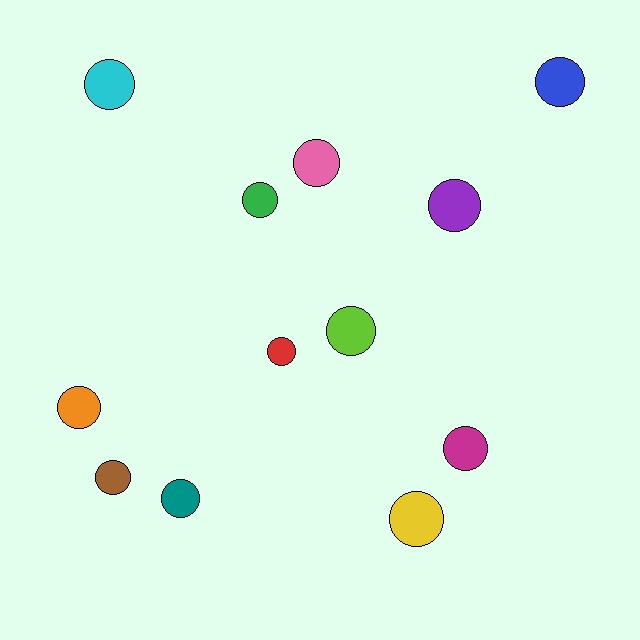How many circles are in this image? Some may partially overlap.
There are 12 circles.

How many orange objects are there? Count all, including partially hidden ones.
There is 1 orange object.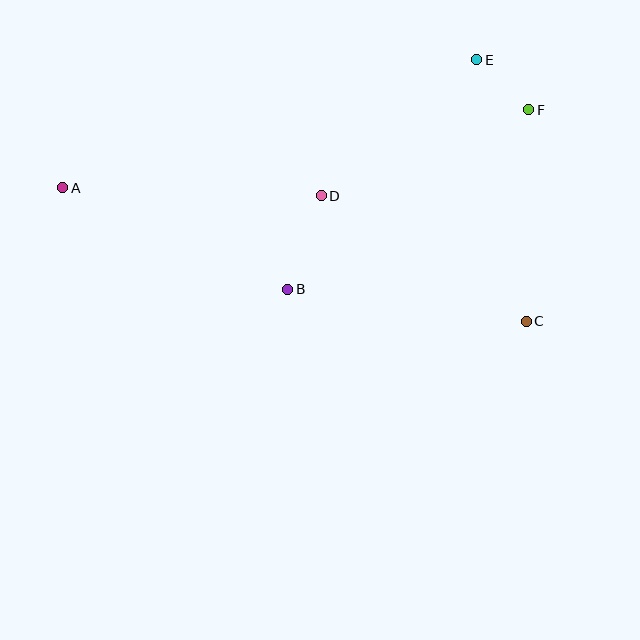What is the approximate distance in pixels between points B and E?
The distance between B and E is approximately 297 pixels.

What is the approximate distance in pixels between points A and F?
The distance between A and F is approximately 473 pixels.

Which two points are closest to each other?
Points E and F are closest to each other.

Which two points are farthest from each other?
Points A and C are farthest from each other.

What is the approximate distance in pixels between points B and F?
The distance between B and F is approximately 300 pixels.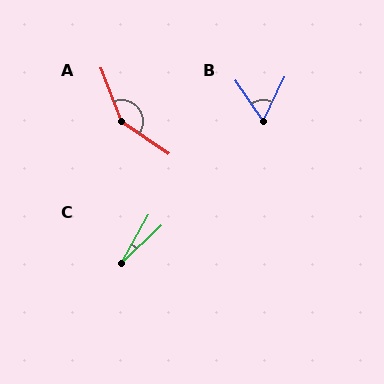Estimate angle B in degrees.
Approximately 60 degrees.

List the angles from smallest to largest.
C (17°), B (60°), A (145°).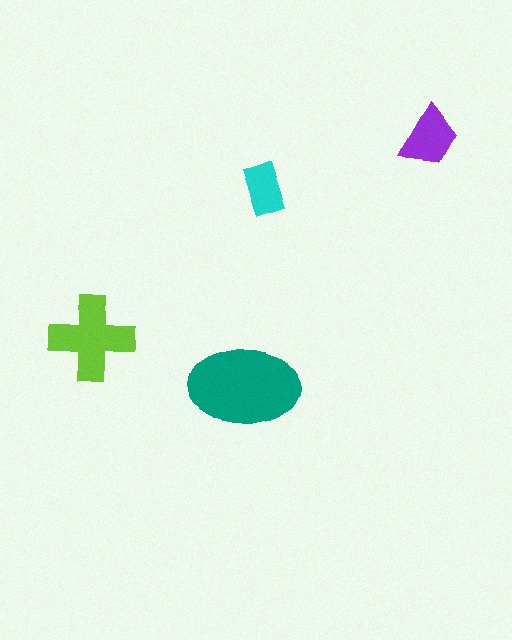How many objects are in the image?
There are 4 objects in the image.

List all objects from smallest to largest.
The cyan rectangle, the purple trapezoid, the lime cross, the teal ellipse.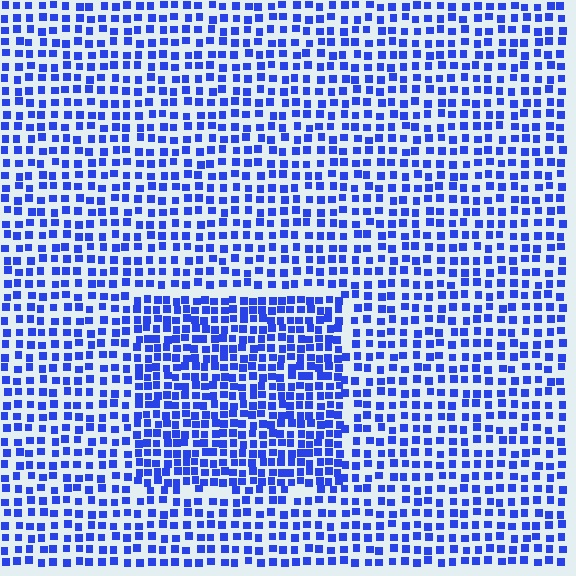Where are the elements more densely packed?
The elements are more densely packed inside the rectangle boundary.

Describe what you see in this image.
The image contains small blue elements arranged at two different densities. A rectangle-shaped region is visible where the elements are more densely packed than the surrounding area.